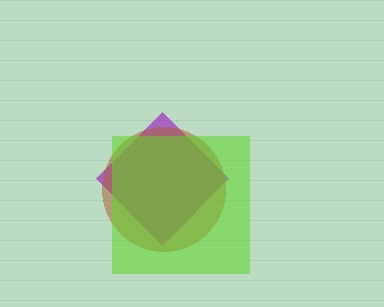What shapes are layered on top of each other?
The layered shapes are: a purple diamond, a brown circle, a lime square.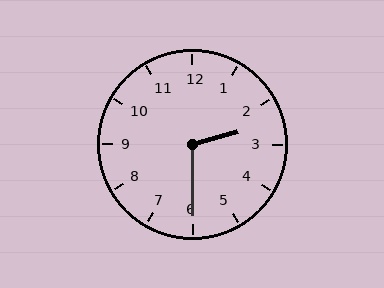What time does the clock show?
2:30.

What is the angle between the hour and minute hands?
Approximately 105 degrees.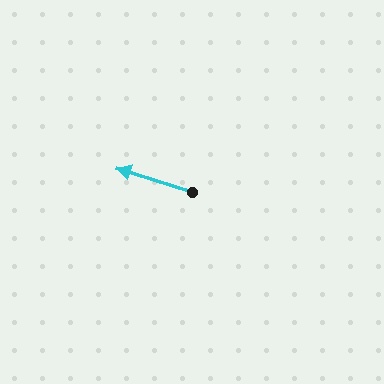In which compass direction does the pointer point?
West.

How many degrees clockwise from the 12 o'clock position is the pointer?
Approximately 288 degrees.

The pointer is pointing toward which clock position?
Roughly 10 o'clock.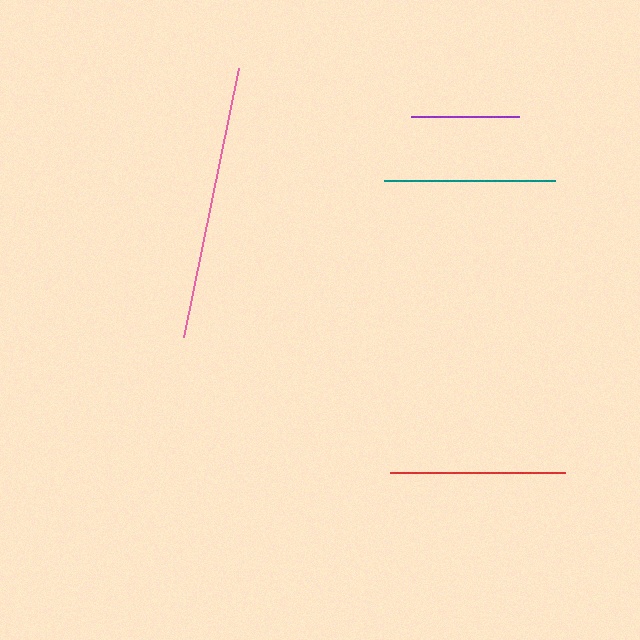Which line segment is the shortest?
The purple line is the shortest at approximately 108 pixels.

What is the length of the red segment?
The red segment is approximately 175 pixels long.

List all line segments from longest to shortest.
From longest to shortest: pink, red, teal, purple.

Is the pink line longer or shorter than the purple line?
The pink line is longer than the purple line.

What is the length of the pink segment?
The pink segment is approximately 275 pixels long.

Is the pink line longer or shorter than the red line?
The pink line is longer than the red line.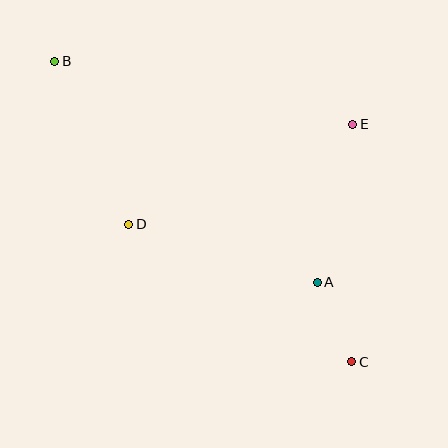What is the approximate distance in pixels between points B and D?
The distance between B and D is approximately 179 pixels.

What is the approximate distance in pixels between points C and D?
The distance between C and D is approximately 262 pixels.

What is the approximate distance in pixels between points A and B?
The distance between A and B is approximately 343 pixels.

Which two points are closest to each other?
Points A and C are closest to each other.